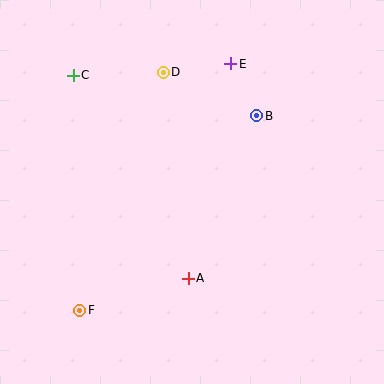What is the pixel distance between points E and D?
The distance between E and D is 68 pixels.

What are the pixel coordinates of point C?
Point C is at (73, 75).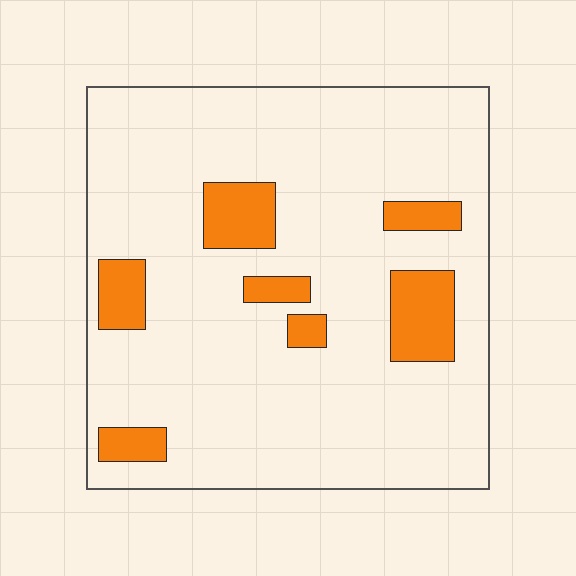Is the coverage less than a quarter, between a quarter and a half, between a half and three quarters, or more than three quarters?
Less than a quarter.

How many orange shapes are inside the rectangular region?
7.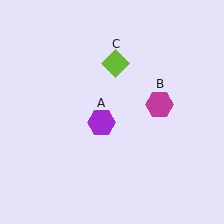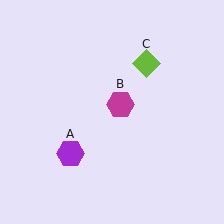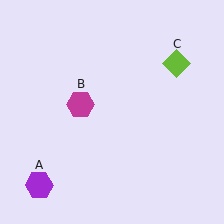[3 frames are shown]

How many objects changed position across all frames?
3 objects changed position: purple hexagon (object A), magenta hexagon (object B), lime diamond (object C).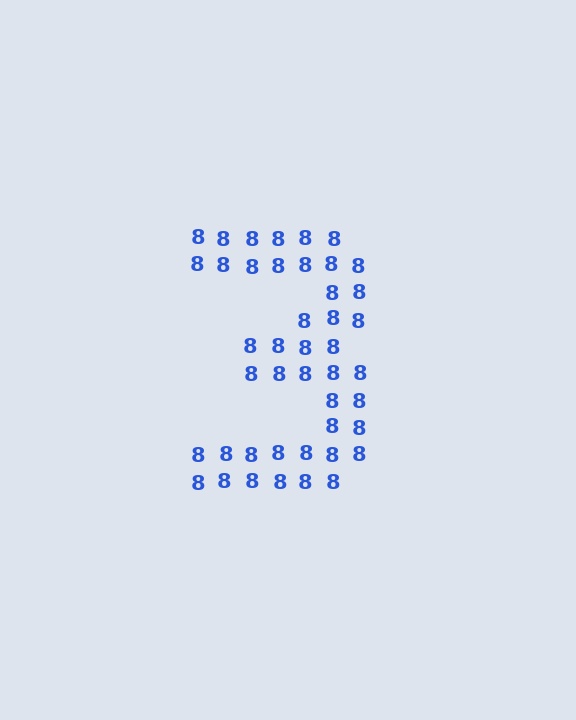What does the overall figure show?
The overall figure shows the digit 3.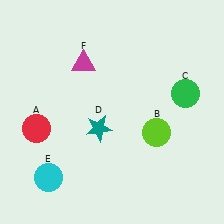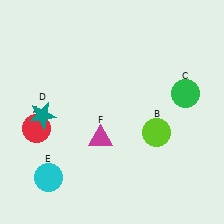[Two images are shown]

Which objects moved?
The objects that moved are: the teal star (D), the magenta triangle (F).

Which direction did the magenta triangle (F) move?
The magenta triangle (F) moved down.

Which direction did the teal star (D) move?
The teal star (D) moved left.